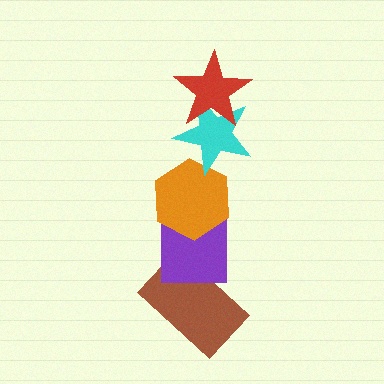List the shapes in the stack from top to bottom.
From top to bottom: the red star, the cyan star, the orange hexagon, the purple square, the brown rectangle.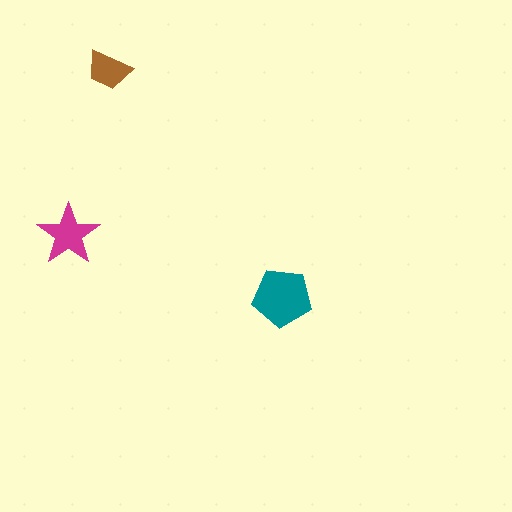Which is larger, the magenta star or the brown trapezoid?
The magenta star.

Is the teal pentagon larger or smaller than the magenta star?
Larger.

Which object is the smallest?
The brown trapezoid.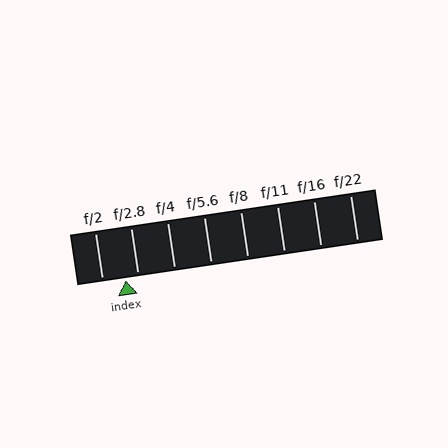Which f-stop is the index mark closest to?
The index mark is closest to f/2.8.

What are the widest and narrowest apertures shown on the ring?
The widest aperture shown is f/2 and the narrowest is f/22.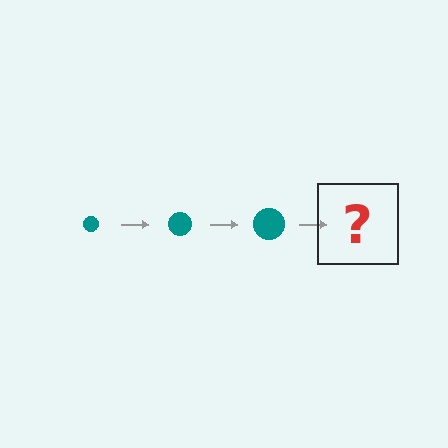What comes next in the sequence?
The next element should be a teal circle, larger than the previous one.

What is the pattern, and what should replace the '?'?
The pattern is that the circle gets progressively larger each step. The '?' should be a teal circle, larger than the previous one.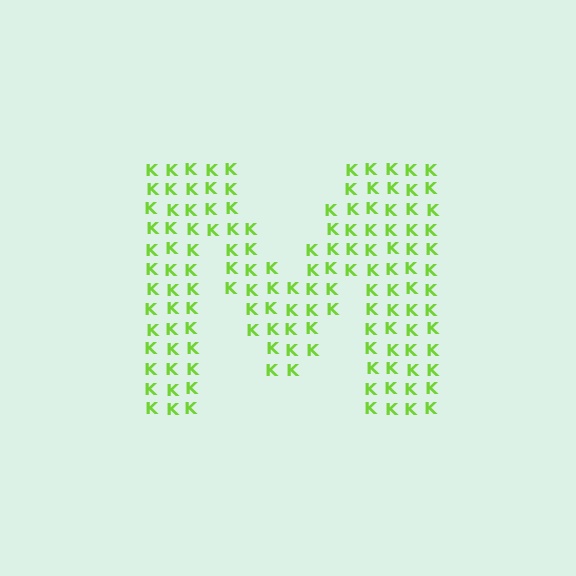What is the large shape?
The large shape is the letter M.